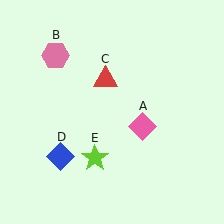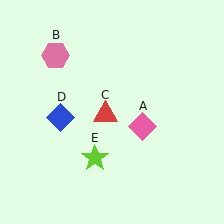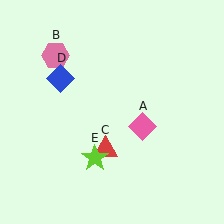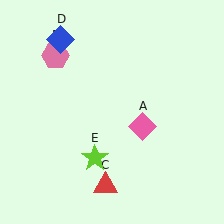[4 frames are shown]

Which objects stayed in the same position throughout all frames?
Pink diamond (object A) and pink hexagon (object B) and lime star (object E) remained stationary.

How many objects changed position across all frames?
2 objects changed position: red triangle (object C), blue diamond (object D).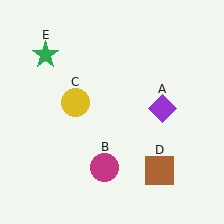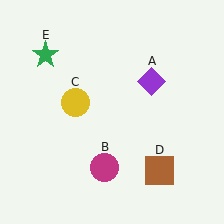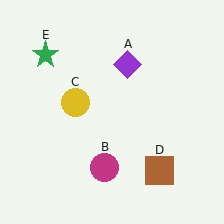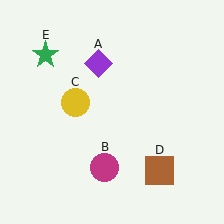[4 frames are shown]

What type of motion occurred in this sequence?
The purple diamond (object A) rotated counterclockwise around the center of the scene.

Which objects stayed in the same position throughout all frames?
Magenta circle (object B) and yellow circle (object C) and brown square (object D) and green star (object E) remained stationary.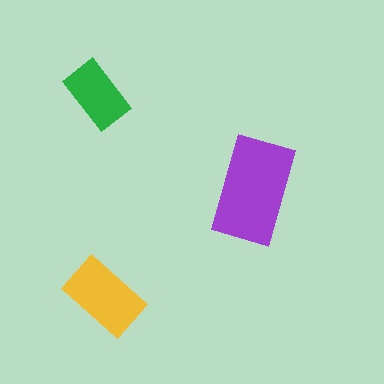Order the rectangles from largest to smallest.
the purple one, the yellow one, the green one.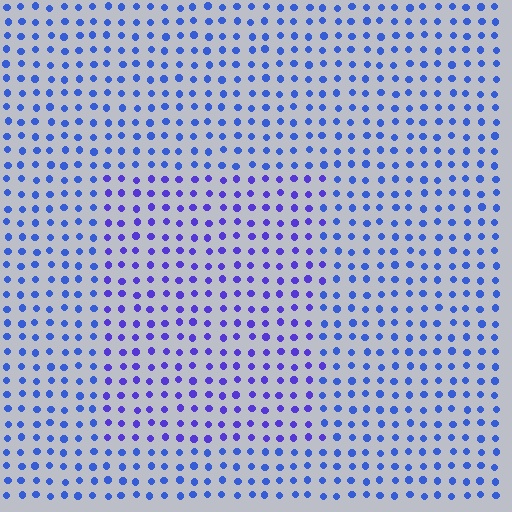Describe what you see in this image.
The image is filled with small blue elements in a uniform arrangement. A rectangle-shaped region is visible where the elements are tinted to a slightly different hue, forming a subtle color boundary.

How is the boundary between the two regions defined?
The boundary is defined purely by a slight shift in hue (about 27 degrees). Spacing, size, and orientation are identical on both sides.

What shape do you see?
I see a rectangle.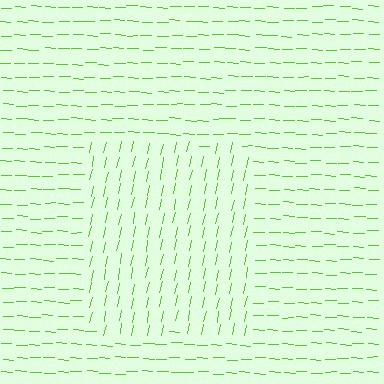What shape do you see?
I see a rectangle.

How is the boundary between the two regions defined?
The boundary is defined purely by a change in line orientation (approximately 80 degrees difference). All lines are the same color and thickness.